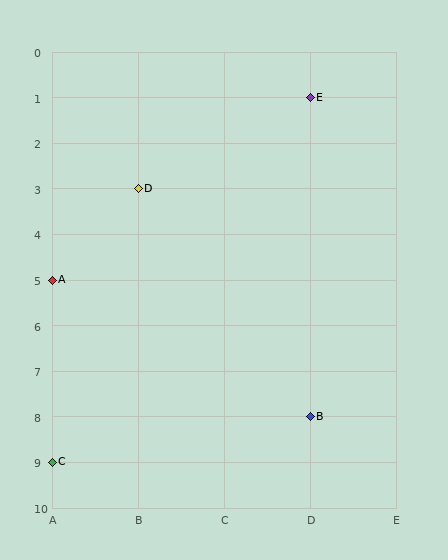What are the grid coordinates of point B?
Point B is at grid coordinates (D, 8).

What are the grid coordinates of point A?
Point A is at grid coordinates (A, 5).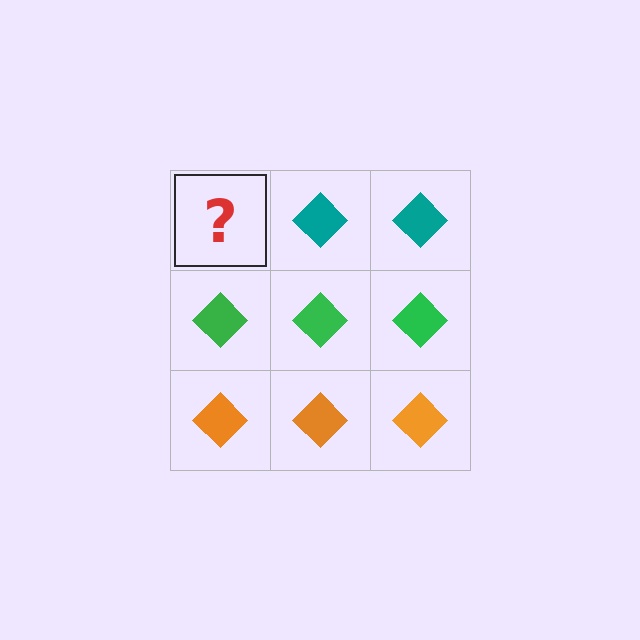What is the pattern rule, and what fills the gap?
The rule is that each row has a consistent color. The gap should be filled with a teal diamond.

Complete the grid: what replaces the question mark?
The question mark should be replaced with a teal diamond.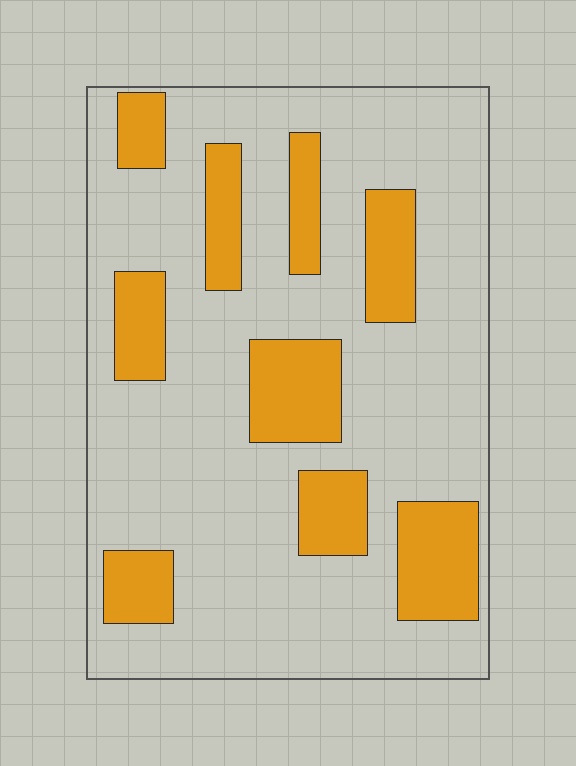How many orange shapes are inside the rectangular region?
9.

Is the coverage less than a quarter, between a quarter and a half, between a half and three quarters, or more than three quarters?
Less than a quarter.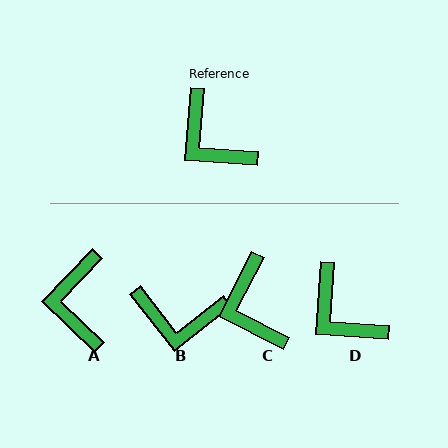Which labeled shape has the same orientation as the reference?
D.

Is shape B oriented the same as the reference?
No, it is off by about 42 degrees.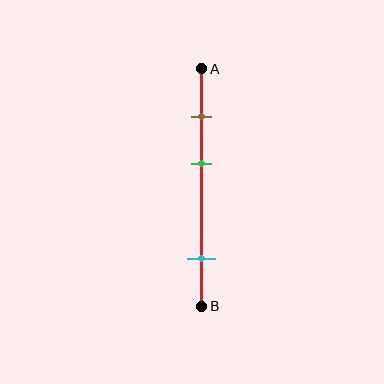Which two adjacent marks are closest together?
The brown and green marks are the closest adjacent pair.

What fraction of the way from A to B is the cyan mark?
The cyan mark is approximately 80% (0.8) of the way from A to B.